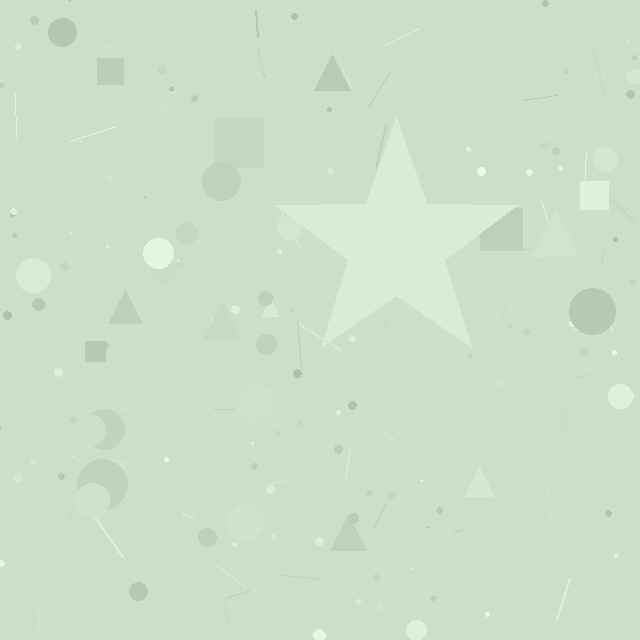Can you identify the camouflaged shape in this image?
The camouflaged shape is a star.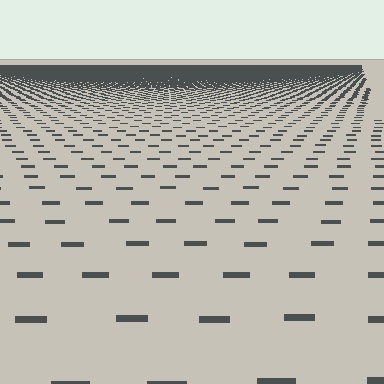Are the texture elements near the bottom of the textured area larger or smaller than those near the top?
Larger. Near the bottom, elements are closer to the viewer and appear at a bigger on-screen size.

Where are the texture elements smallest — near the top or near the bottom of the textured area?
Near the top.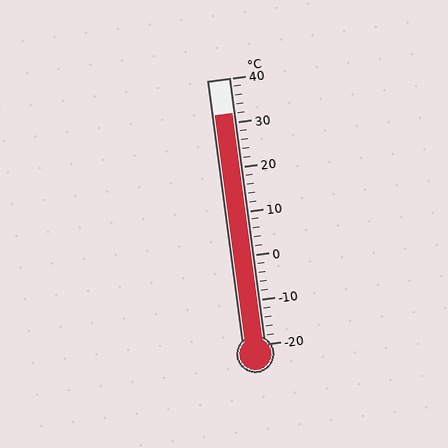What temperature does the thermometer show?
The thermometer shows approximately 32°C.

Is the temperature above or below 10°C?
The temperature is above 10°C.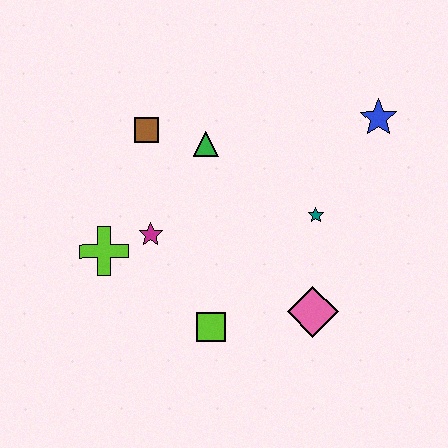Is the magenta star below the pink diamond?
No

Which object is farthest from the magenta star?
The blue star is farthest from the magenta star.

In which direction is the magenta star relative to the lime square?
The magenta star is above the lime square.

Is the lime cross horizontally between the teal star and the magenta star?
No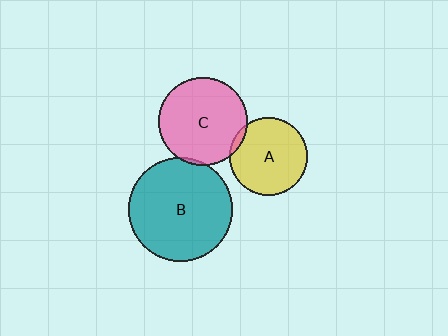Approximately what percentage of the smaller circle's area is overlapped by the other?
Approximately 5%.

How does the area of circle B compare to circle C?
Approximately 1.4 times.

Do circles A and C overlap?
Yes.